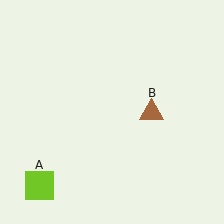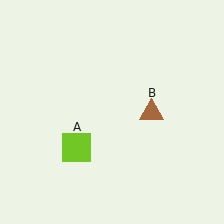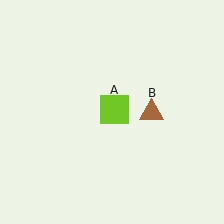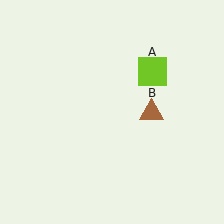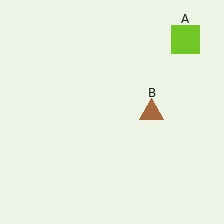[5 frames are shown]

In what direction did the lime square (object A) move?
The lime square (object A) moved up and to the right.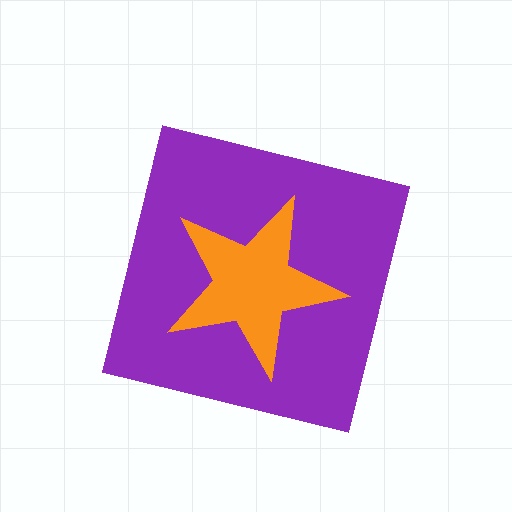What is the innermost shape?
The orange star.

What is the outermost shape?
The purple square.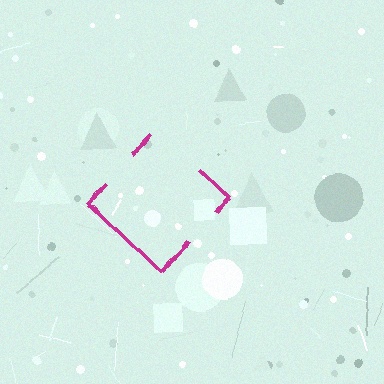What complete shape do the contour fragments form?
The contour fragments form a diamond.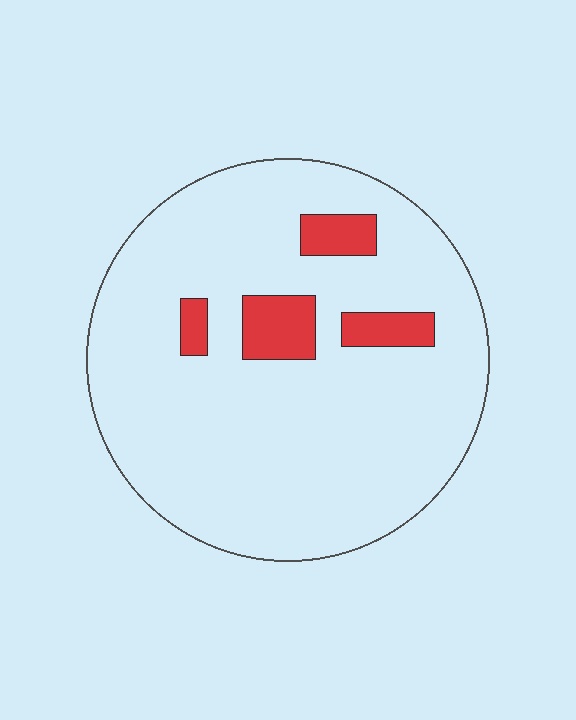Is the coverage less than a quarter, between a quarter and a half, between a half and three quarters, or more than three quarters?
Less than a quarter.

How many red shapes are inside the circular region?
4.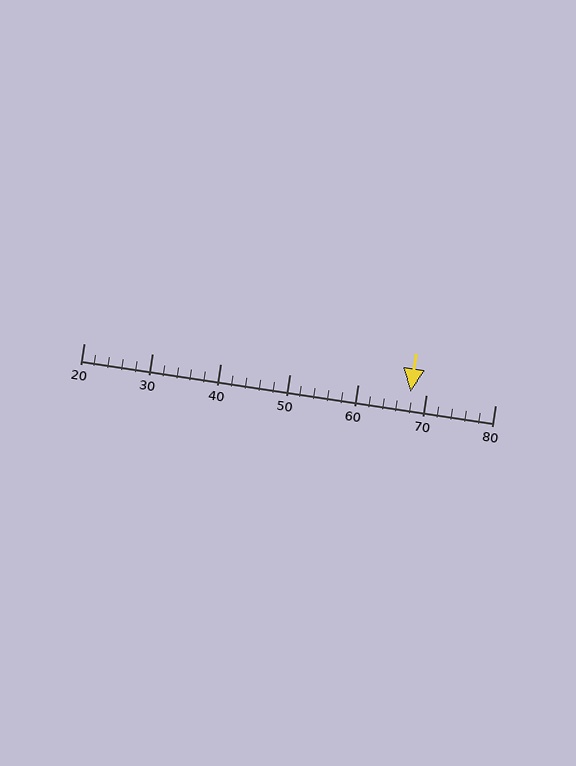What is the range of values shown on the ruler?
The ruler shows values from 20 to 80.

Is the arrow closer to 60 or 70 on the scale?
The arrow is closer to 70.